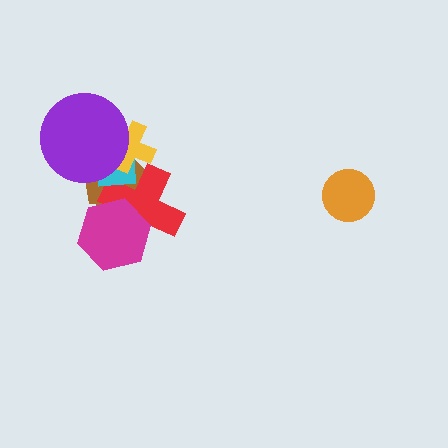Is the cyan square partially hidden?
Yes, it is partially covered by another shape.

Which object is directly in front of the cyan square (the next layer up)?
The yellow cross is directly in front of the cyan square.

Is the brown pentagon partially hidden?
Yes, it is partially covered by another shape.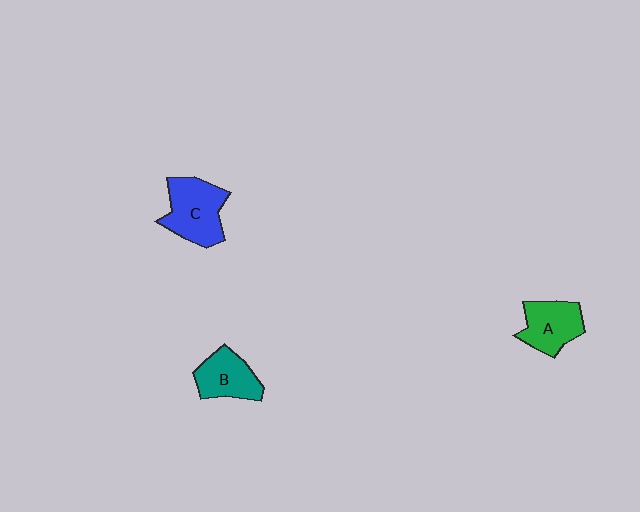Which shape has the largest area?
Shape C (blue).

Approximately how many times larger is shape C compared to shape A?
Approximately 1.3 times.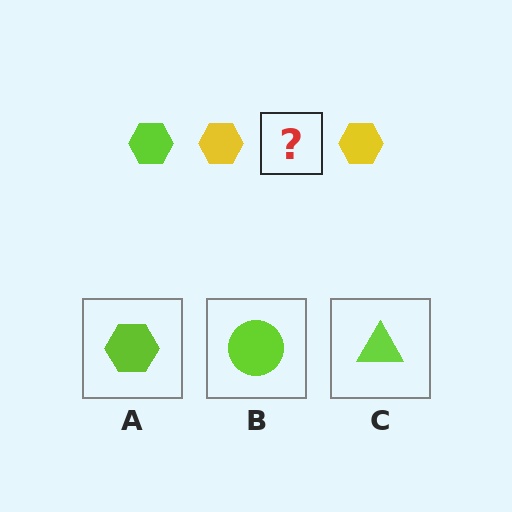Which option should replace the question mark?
Option A.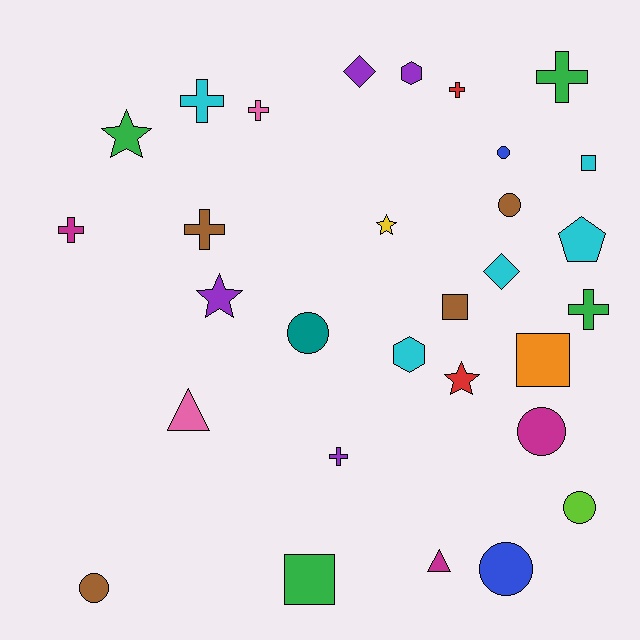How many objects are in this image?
There are 30 objects.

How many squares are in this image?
There are 4 squares.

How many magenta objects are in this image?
There are 3 magenta objects.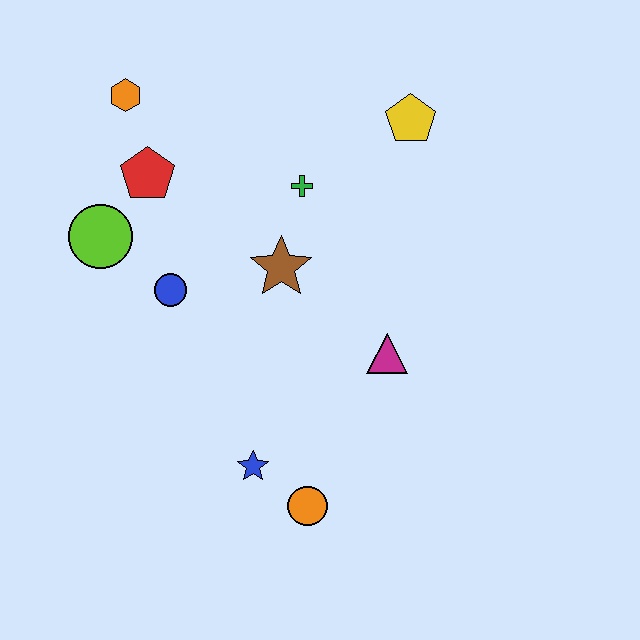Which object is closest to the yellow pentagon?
The green cross is closest to the yellow pentagon.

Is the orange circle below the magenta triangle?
Yes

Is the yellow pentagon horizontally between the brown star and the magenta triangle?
No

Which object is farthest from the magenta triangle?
The orange hexagon is farthest from the magenta triangle.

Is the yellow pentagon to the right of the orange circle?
Yes